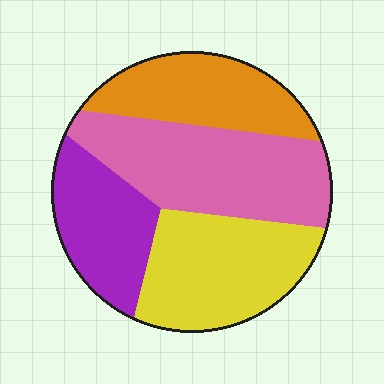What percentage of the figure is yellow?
Yellow takes up between a sixth and a third of the figure.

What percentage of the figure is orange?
Orange takes up about one fifth (1/5) of the figure.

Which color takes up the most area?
Pink, at roughly 30%.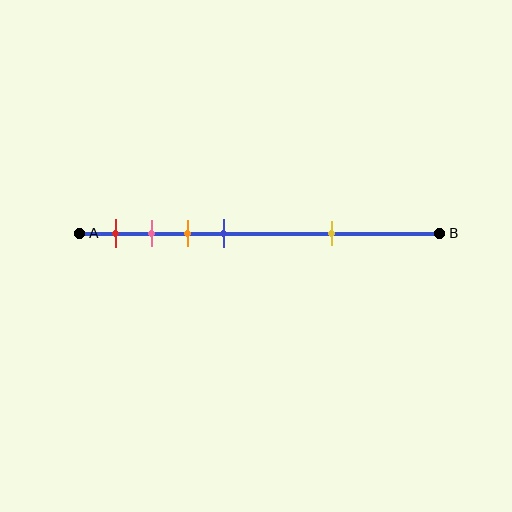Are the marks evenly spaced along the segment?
No, the marks are not evenly spaced.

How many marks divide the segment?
There are 5 marks dividing the segment.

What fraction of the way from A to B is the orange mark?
The orange mark is approximately 30% (0.3) of the way from A to B.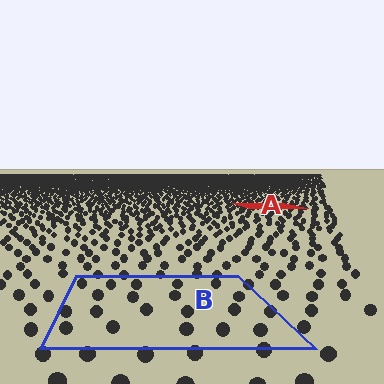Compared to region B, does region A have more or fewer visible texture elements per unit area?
Region A has more texture elements per unit area — they are packed more densely because it is farther away.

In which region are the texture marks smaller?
The texture marks are smaller in region A, because it is farther away.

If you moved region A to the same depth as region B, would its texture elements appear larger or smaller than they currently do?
They would appear larger. At a closer depth, the same texture elements are projected at a bigger on-screen size.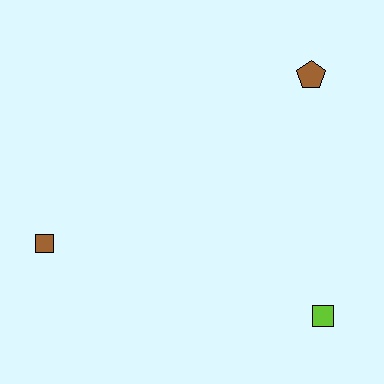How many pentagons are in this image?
There is 1 pentagon.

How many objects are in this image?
There are 3 objects.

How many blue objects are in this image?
There are no blue objects.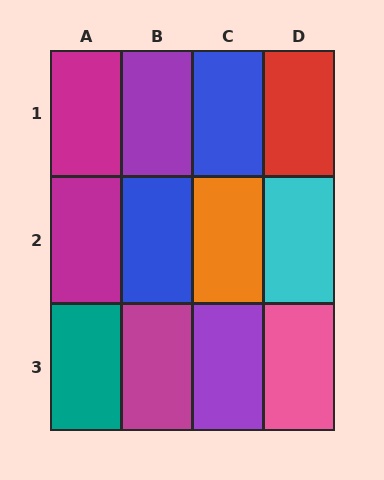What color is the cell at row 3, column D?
Pink.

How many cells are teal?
1 cell is teal.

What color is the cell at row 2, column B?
Blue.